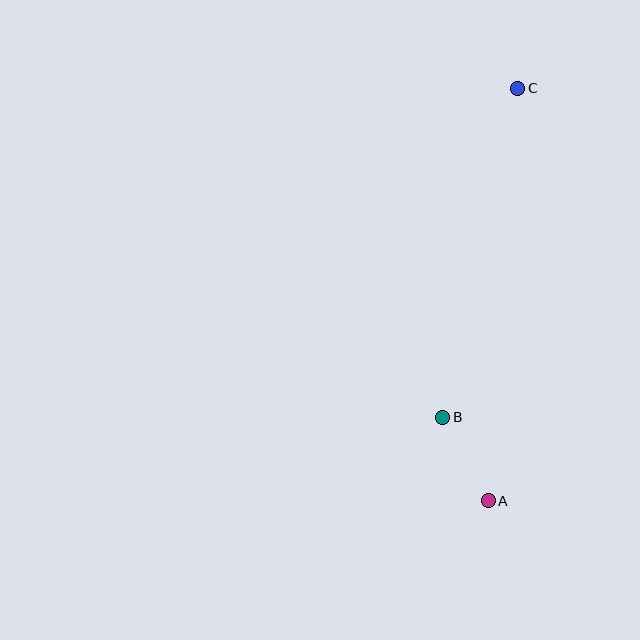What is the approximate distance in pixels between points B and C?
The distance between B and C is approximately 338 pixels.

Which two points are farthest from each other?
Points A and C are farthest from each other.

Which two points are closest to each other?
Points A and B are closest to each other.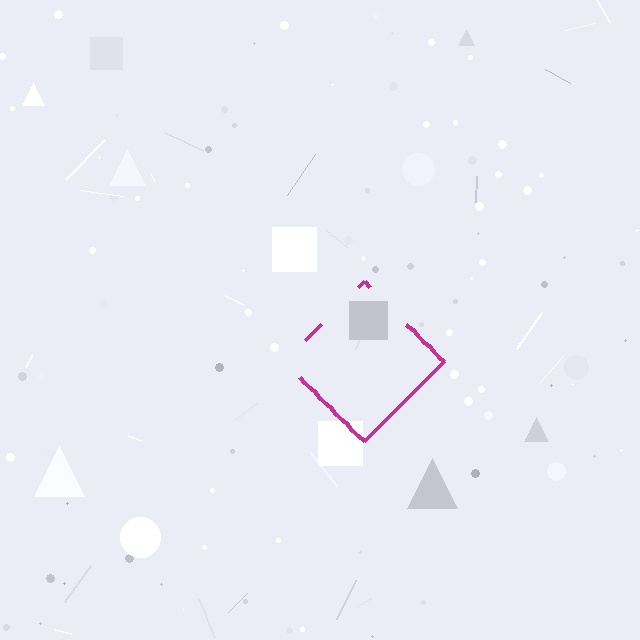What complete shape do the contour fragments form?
The contour fragments form a diamond.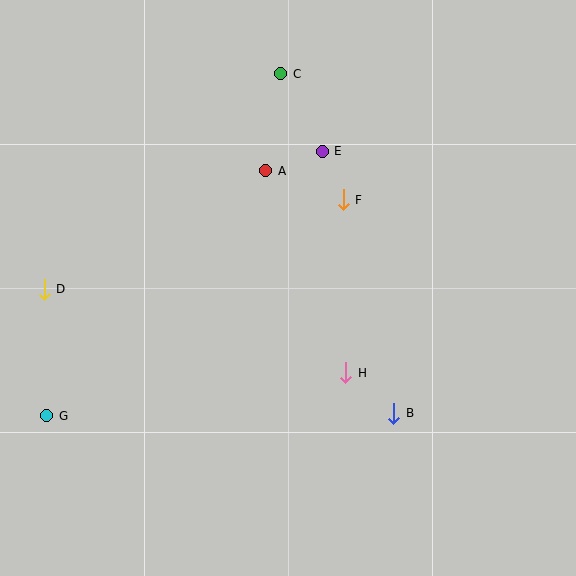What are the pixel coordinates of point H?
Point H is at (346, 373).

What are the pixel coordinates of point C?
Point C is at (281, 74).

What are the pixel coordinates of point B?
Point B is at (394, 413).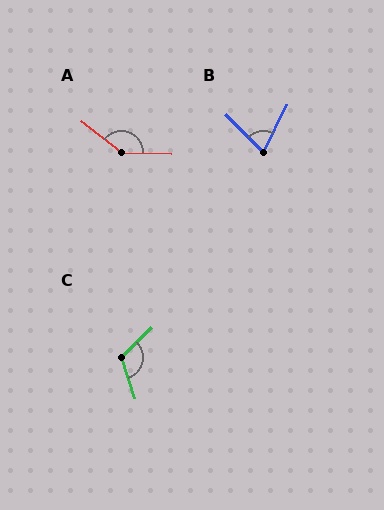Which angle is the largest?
A, at approximately 144 degrees.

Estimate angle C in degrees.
Approximately 115 degrees.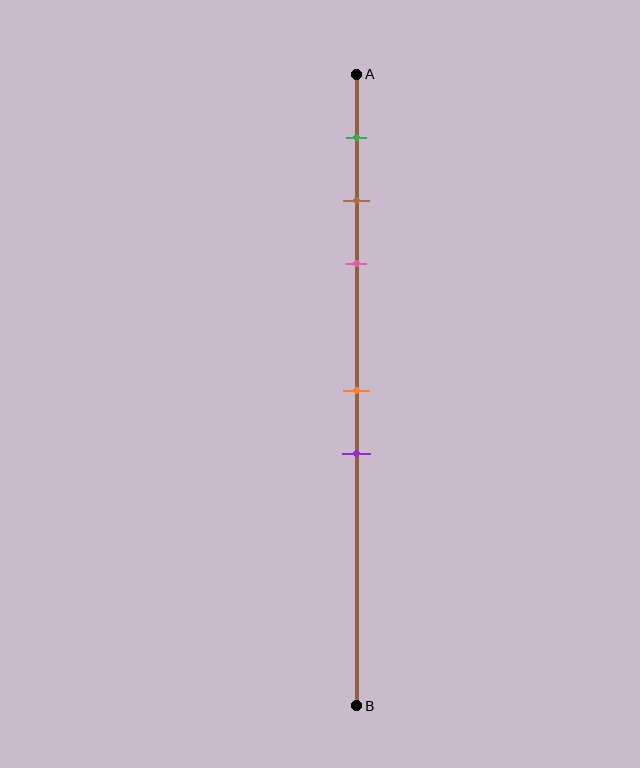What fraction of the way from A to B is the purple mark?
The purple mark is approximately 60% (0.6) of the way from A to B.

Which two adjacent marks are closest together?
The brown and pink marks are the closest adjacent pair.